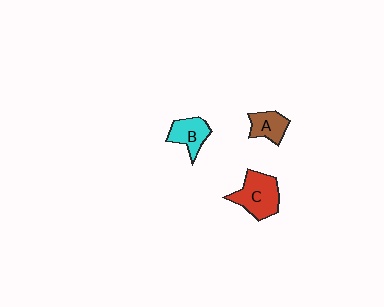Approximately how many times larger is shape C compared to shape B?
Approximately 1.5 times.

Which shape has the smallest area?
Shape A (brown).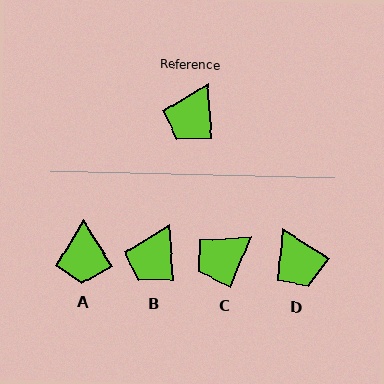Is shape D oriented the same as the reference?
No, it is off by about 54 degrees.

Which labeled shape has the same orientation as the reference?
B.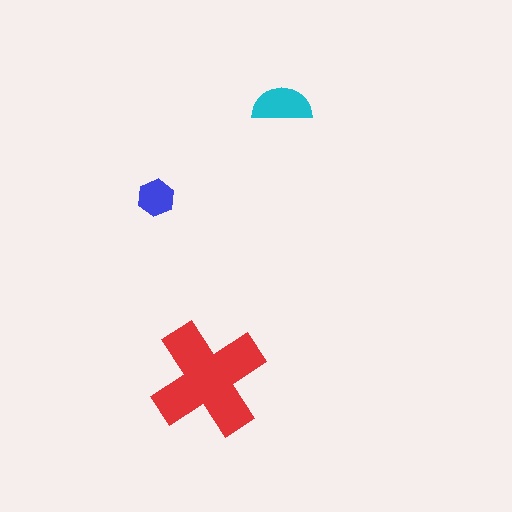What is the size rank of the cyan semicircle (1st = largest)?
2nd.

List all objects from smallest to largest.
The blue hexagon, the cyan semicircle, the red cross.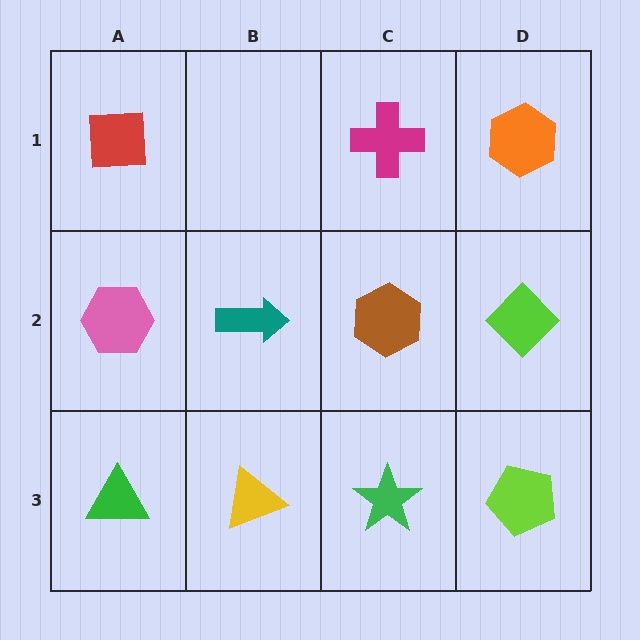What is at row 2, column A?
A pink hexagon.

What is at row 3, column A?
A green triangle.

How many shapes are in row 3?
4 shapes.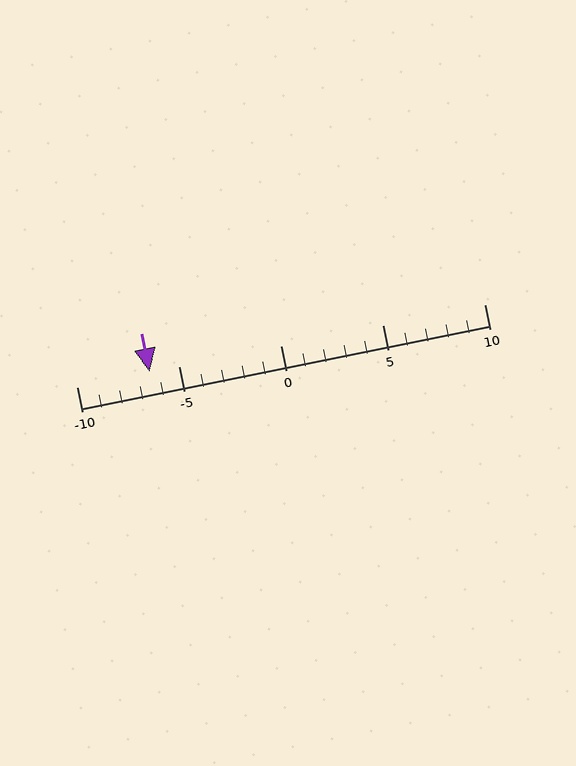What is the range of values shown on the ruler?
The ruler shows values from -10 to 10.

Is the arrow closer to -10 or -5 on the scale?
The arrow is closer to -5.